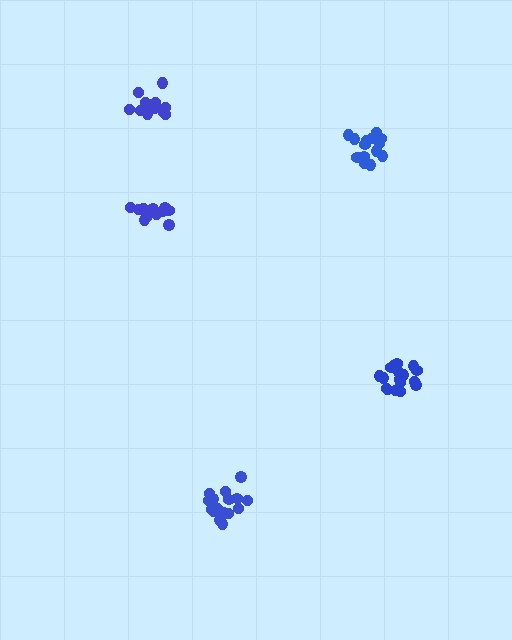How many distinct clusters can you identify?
There are 5 distinct clusters.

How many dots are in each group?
Group 1: 13 dots, Group 2: 16 dots, Group 3: 17 dots, Group 4: 17 dots, Group 5: 12 dots (75 total).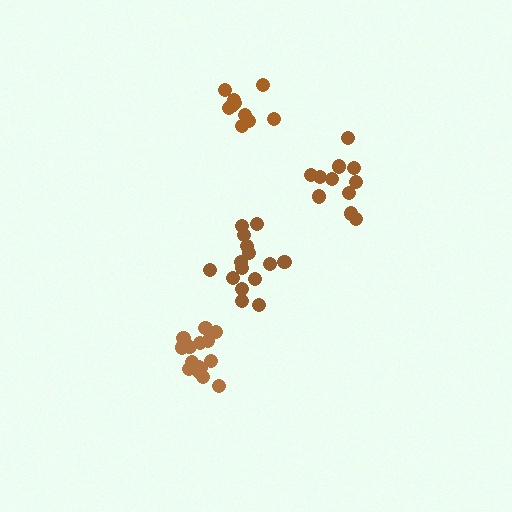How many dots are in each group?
Group 1: 15 dots, Group 2: 10 dots, Group 3: 11 dots, Group 4: 15 dots (51 total).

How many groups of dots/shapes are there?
There are 4 groups.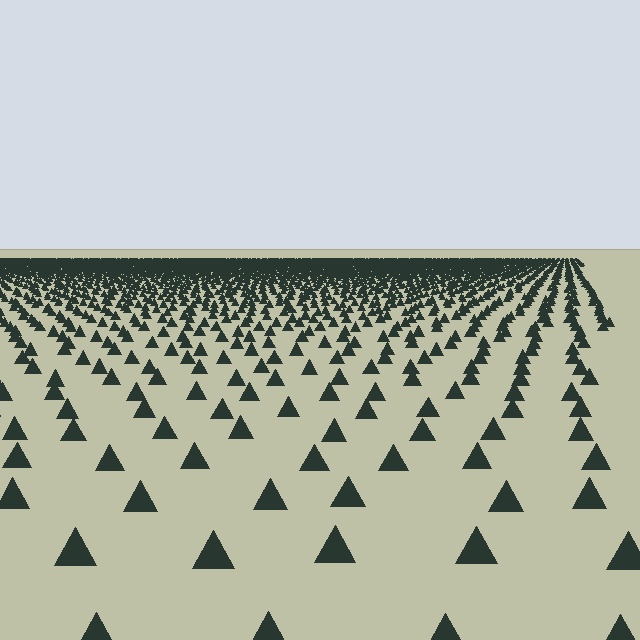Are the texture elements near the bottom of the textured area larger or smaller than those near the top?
Larger. Near the bottom, elements are closer to the viewer and appear at a bigger on-screen size.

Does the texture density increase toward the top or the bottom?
Density increases toward the top.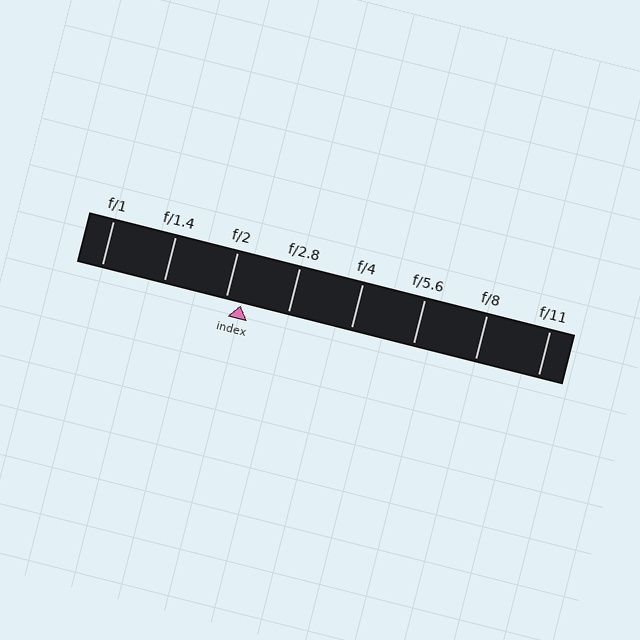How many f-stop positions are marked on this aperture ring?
There are 8 f-stop positions marked.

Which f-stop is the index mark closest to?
The index mark is closest to f/2.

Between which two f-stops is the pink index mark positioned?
The index mark is between f/2 and f/2.8.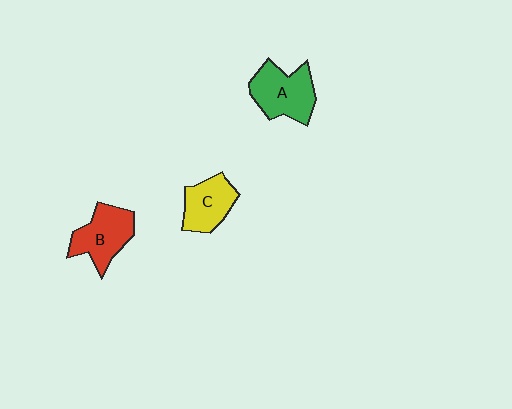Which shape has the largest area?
Shape A (green).